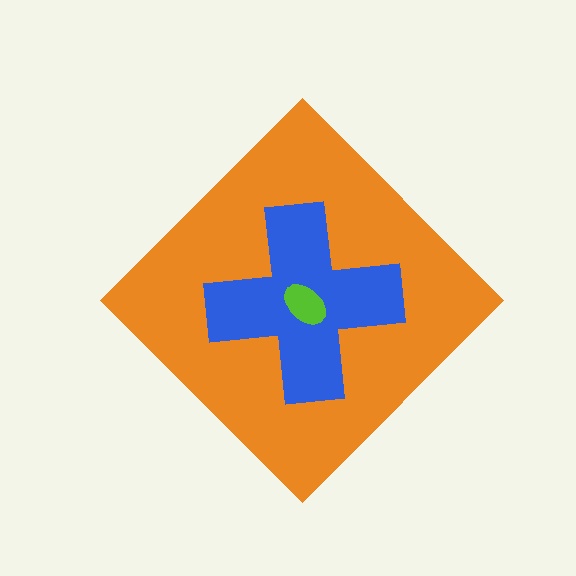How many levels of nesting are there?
3.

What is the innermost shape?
The lime ellipse.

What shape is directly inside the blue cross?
The lime ellipse.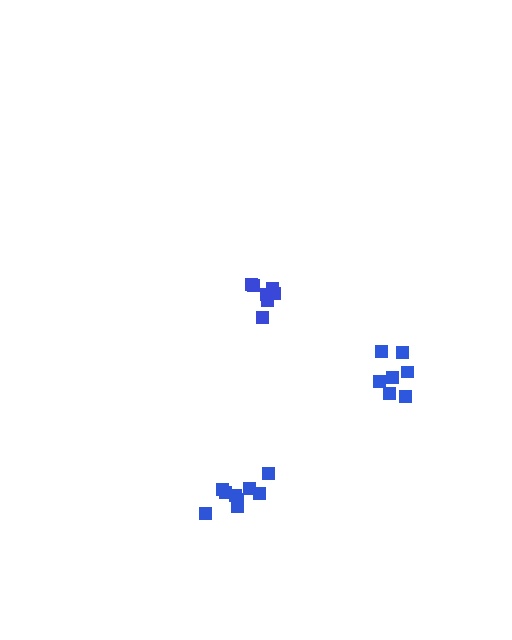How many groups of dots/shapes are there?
There are 3 groups.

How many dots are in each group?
Group 1: 7 dots, Group 2: 7 dots, Group 3: 9 dots (23 total).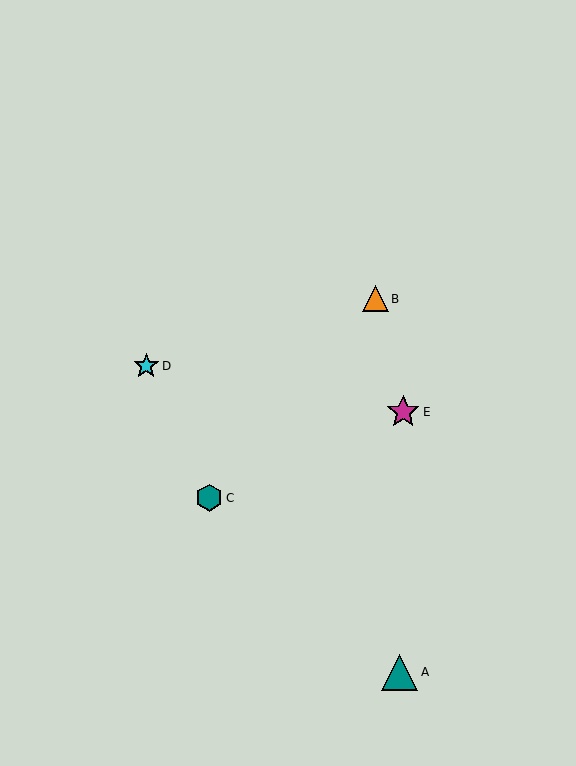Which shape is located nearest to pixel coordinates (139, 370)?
The cyan star (labeled D) at (146, 366) is nearest to that location.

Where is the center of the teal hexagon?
The center of the teal hexagon is at (209, 498).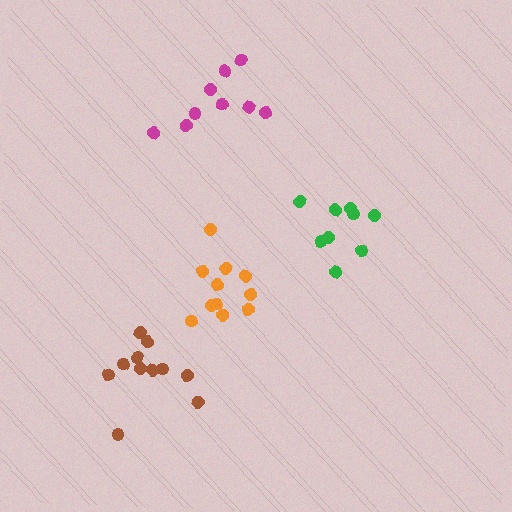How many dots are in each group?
Group 1: 11 dots, Group 2: 9 dots, Group 3: 9 dots, Group 4: 11 dots (40 total).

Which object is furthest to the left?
The brown cluster is leftmost.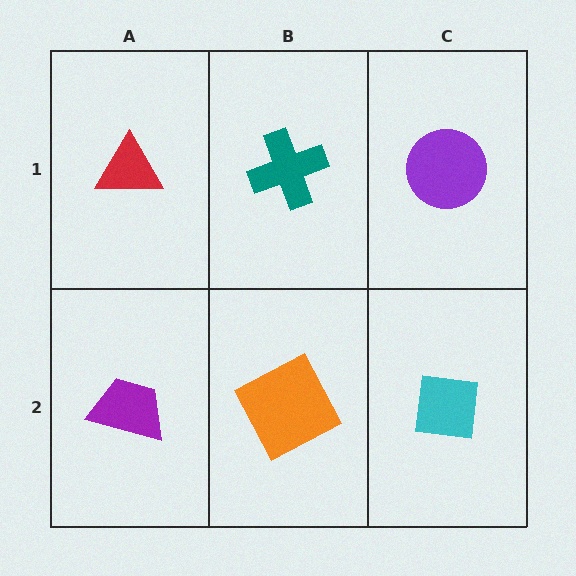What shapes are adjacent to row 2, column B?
A teal cross (row 1, column B), a purple trapezoid (row 2, column A), a cyan square (row 2, column C).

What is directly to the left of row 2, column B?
A purple trapezoid.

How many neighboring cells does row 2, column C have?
2.